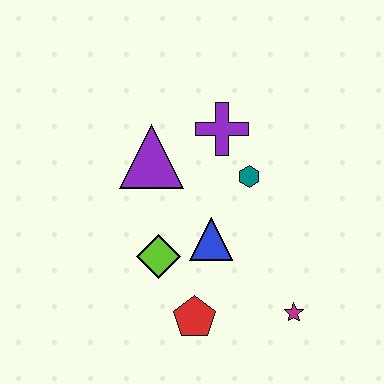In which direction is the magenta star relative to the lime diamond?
The magenta star is to the right of the lime diamond.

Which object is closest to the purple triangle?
The purple cross is closest to the purple triangle.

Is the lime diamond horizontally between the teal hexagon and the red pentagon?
No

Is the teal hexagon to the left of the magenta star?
Yes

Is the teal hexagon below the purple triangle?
Yes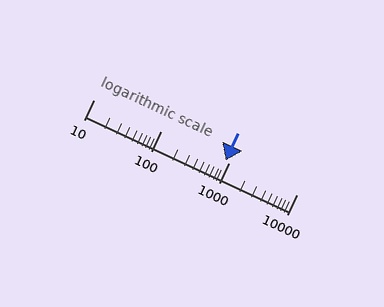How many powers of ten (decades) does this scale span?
The scale spans 3 decades, from 10 to 10000.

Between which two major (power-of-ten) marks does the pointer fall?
The pointer is between 100 and 1000.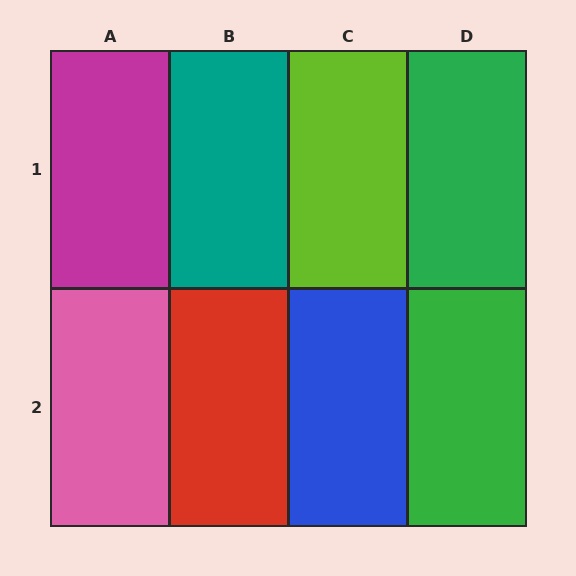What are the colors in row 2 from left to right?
Pink, red, blue, green.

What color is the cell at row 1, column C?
Lime.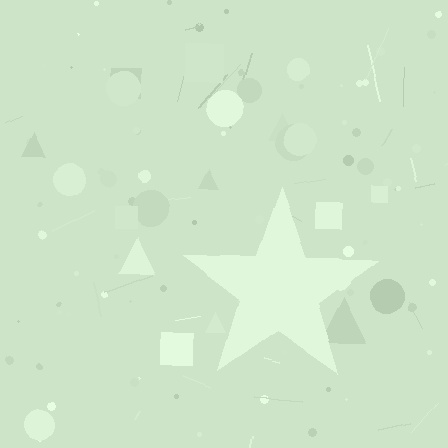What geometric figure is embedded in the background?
A star is embedded in the background.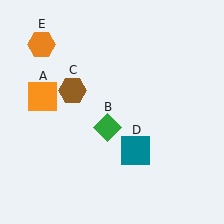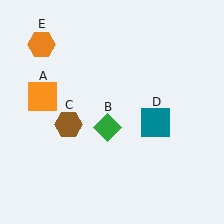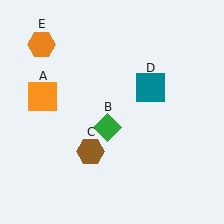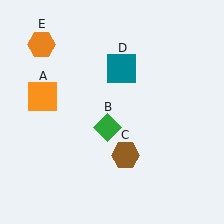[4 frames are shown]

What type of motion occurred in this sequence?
The brown hexagon (object C), teal square (object D) rotated counterclockwise around the center of the scene.